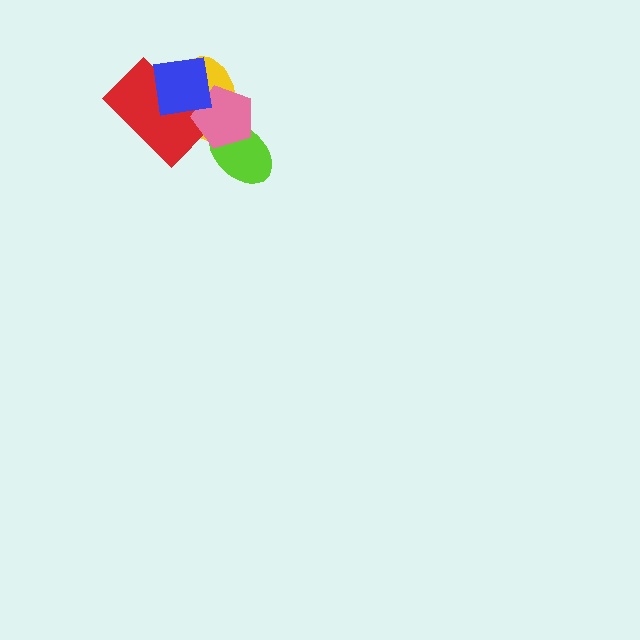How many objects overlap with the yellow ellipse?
4 objects overlap with the yellow ellipse.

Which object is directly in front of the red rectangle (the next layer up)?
The pink pentagon is directly in front of the red rectangle.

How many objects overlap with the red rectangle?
3 objects overlap with the red rectangle.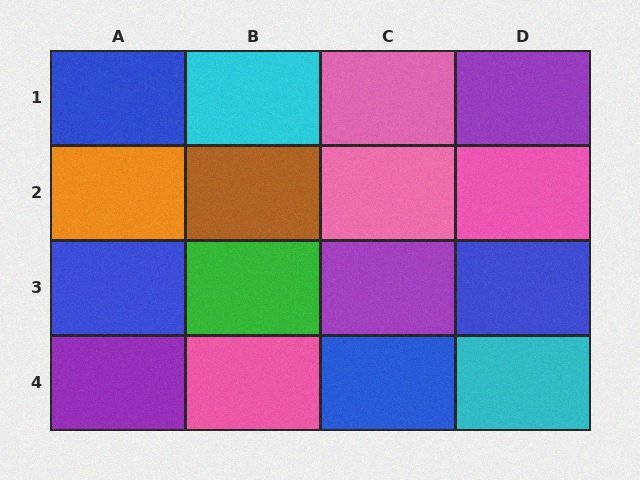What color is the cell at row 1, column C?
Pink.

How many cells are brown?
1 cell is brown.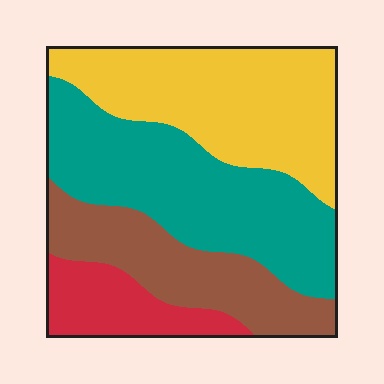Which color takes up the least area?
Red, at roughly 10%.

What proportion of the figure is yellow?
Yellow covers about 35% of the figure.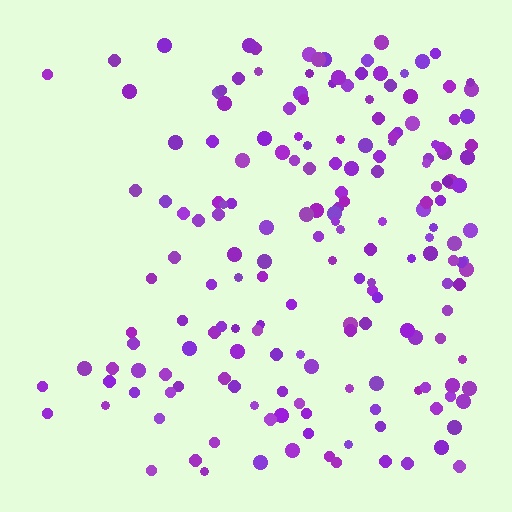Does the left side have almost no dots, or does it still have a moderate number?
Still a moderate number, just noticeably fewer than the right.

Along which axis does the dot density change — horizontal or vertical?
Horizontal.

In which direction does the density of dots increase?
From left to right, with the right side densest.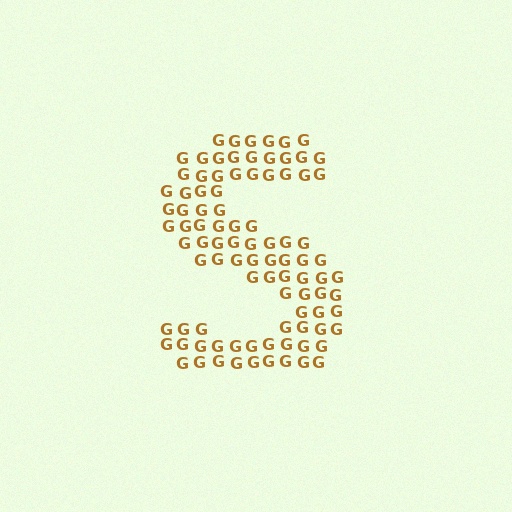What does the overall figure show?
The overall figure shows the letter S.